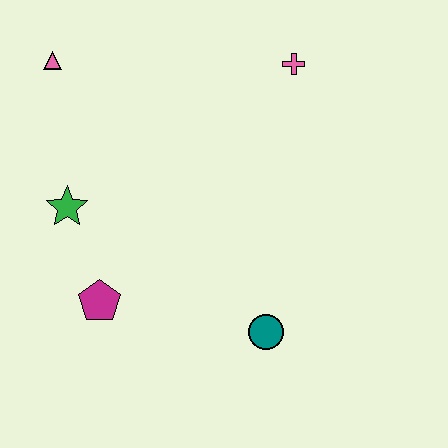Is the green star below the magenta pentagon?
No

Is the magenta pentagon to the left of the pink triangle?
No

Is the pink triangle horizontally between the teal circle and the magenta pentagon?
No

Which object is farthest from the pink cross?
The magenta pentagon is farthest from the pink cross.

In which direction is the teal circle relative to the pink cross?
The teal circle is below the pink cross.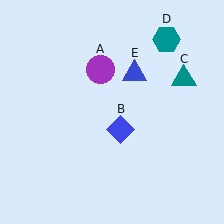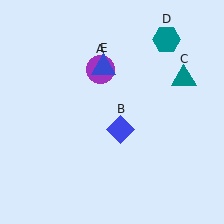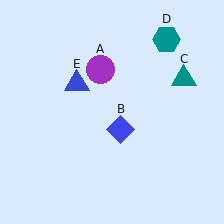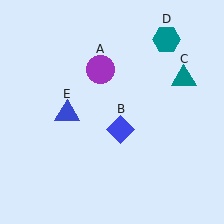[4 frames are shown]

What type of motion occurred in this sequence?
The blue triangle (object E) rotated counterclockwise around the center of the scene.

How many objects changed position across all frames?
1 object changed position: blue triangle (object E).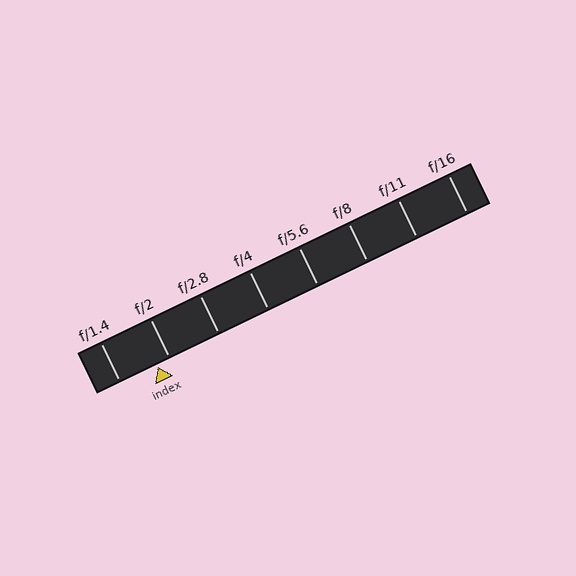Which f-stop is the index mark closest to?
The index mark is closest to f/2.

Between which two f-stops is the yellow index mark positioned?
The index mark is between f/1.4 and f/2.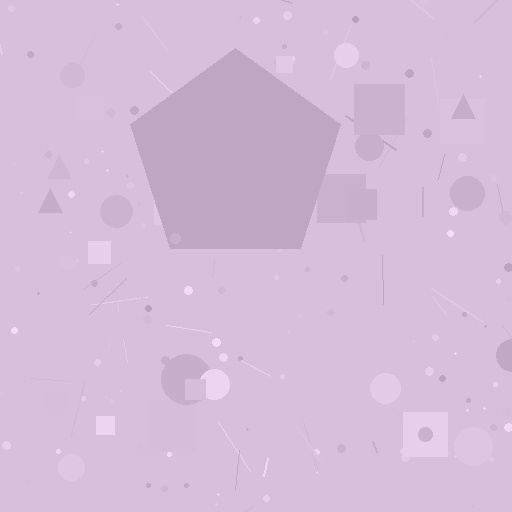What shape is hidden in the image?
A pentagon is hidden in the image.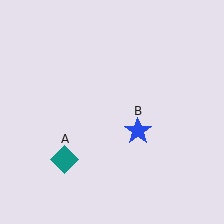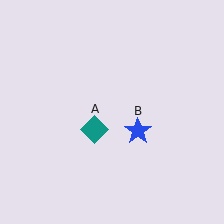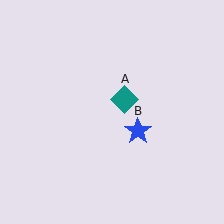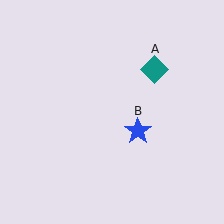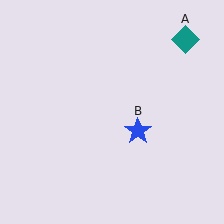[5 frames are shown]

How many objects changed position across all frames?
1 object changed position: teal diamond (object A).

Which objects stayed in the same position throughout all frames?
Blue star (object B) remained stationary.